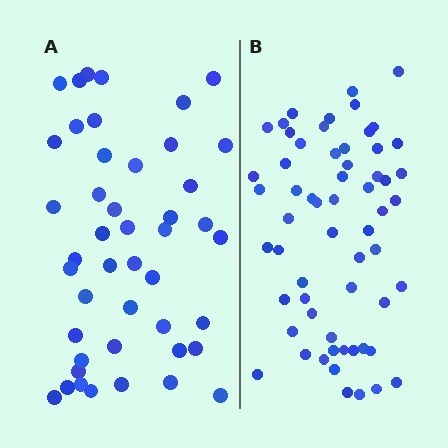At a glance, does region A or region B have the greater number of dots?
Region B (the right region) has more dots.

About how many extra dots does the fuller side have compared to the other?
Region B has approximately 15 more dots than region A.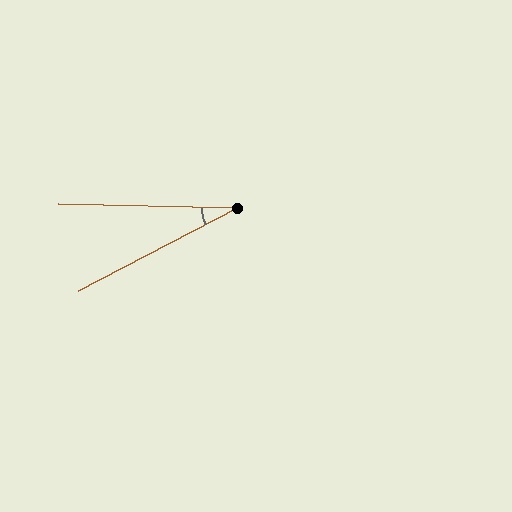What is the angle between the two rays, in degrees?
Approximately 29 degrees.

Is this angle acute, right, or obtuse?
It is acute.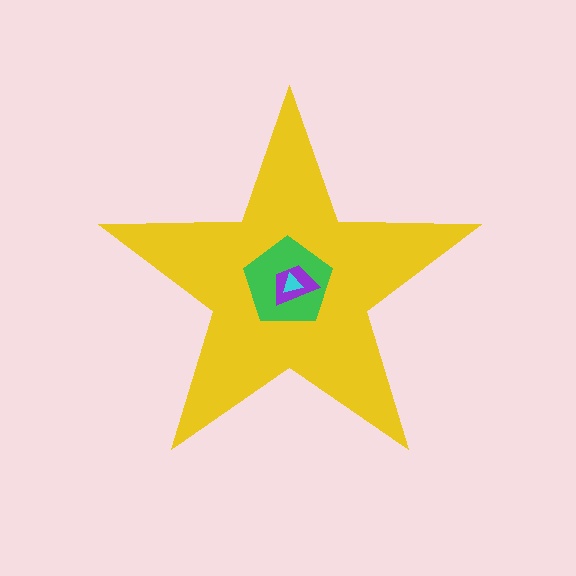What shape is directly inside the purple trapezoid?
The cyan triangle.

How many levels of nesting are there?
4.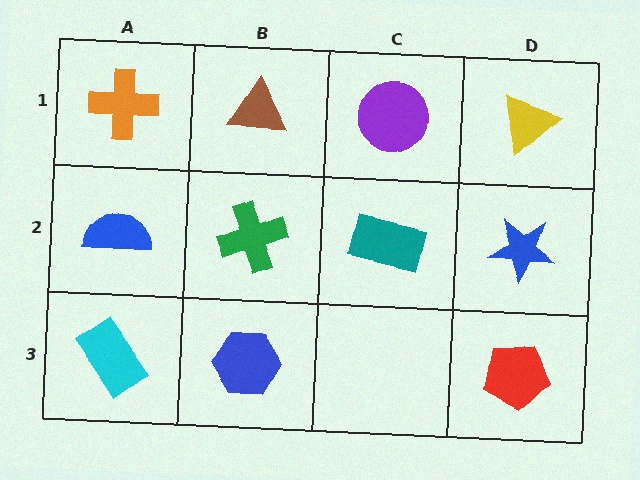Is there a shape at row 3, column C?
No, that cell is empty.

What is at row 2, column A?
A blue semicircle.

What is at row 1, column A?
An orange cross.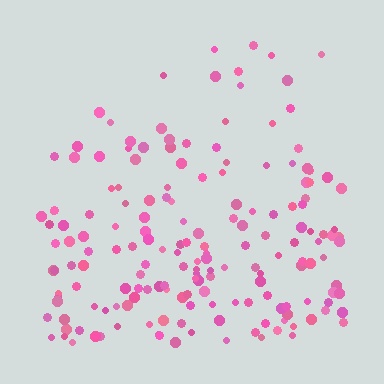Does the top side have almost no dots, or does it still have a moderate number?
Still a moderate number, just noticeably fewer than the bottom.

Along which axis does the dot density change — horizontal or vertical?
Vertical.